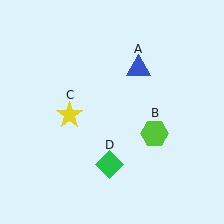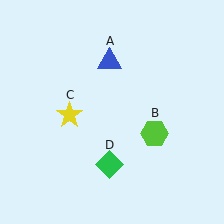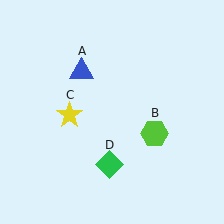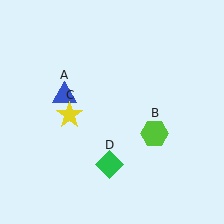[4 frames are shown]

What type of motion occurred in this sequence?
The blue triangle (object A) rotated counterclockwise around the center of the scene.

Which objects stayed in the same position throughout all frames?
Lime hexagon (object B) and yellow star (object C) and green diamond (object D) remained stationary.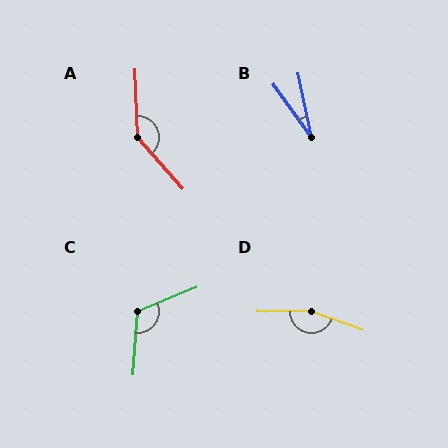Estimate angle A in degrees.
Approximately 140 degrees.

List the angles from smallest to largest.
B (24°), C (116°), A (140°), D (160°).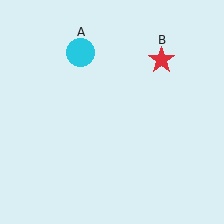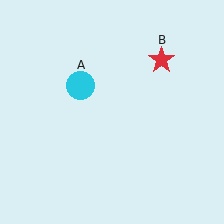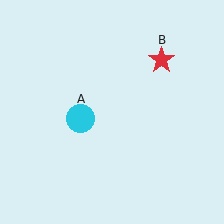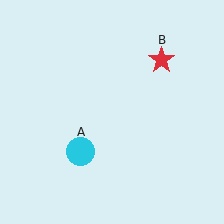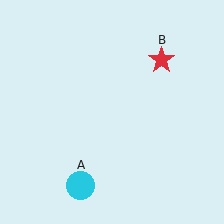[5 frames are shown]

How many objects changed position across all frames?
1 object changed position: cyan circle (object A).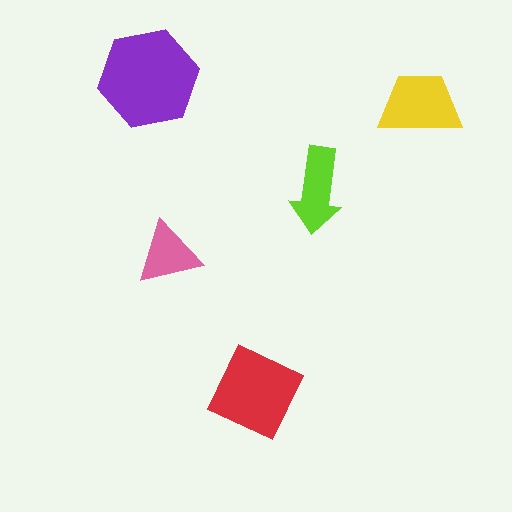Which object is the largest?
The purple hexagon.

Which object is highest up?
The purple hexagon is topmost.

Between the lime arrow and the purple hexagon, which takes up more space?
The purple hexagon.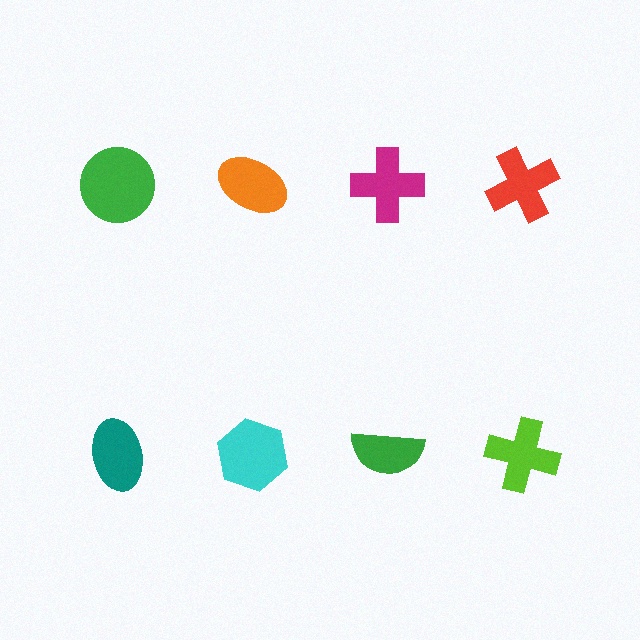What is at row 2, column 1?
A teal ellipse.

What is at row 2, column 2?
A cyan hexagon.